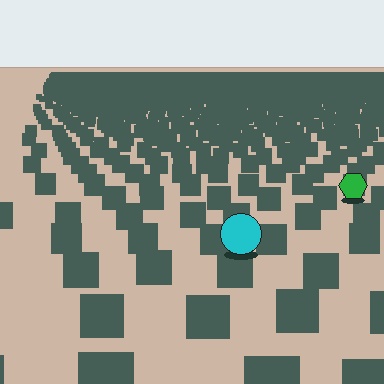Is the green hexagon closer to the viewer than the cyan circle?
No. The cyan circle is closer — you can tell from the texture gradient: the ground texture is coarser near it.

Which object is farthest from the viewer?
The green hexagon is farthest from the viewer. It appears smaller and the ground texture around it is denser.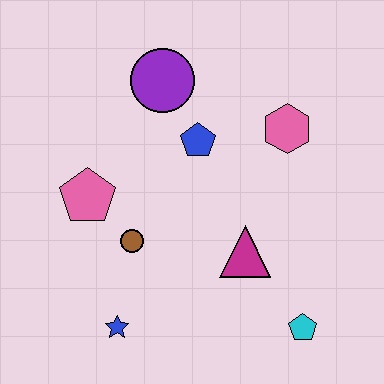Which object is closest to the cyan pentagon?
The magenta triangle is closest to the cyan pentagon.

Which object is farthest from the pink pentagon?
The cyan pentagon is farthest from the pink pentagon.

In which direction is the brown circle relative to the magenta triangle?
The brown circle is to the left of the magenta triangle.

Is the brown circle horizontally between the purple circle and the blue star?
Yes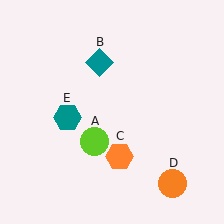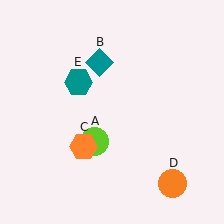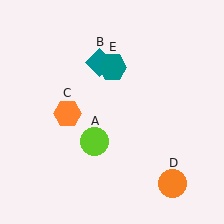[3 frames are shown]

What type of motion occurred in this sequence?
The orange hexagon (object C), teal hexagon (object E) rotated clockwise around the center of the scene.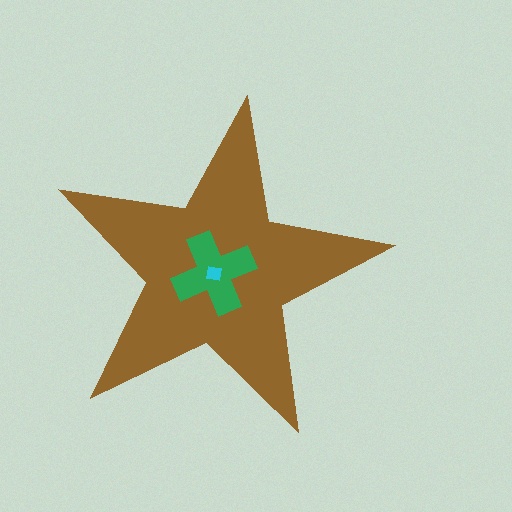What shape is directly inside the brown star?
The green cross.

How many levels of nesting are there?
3.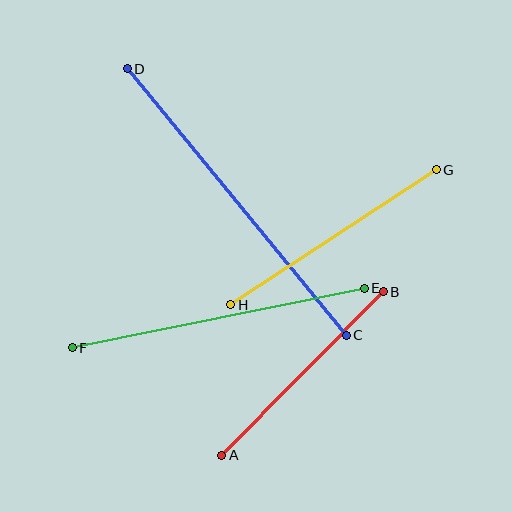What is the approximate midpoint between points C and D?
The midpoint is at approximately (237, 202) pixels.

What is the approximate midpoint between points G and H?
The midpoint is at approximately (334, 237) pixels.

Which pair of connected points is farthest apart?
Points C and D are farthest apart.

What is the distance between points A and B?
The distance is approximately 230 pixels.